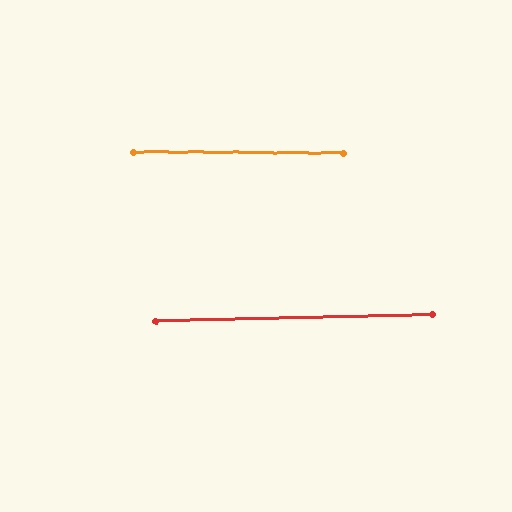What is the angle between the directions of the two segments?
Approximately 2 degrees.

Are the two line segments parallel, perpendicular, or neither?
Parallel — their directions differ by only 1.8°.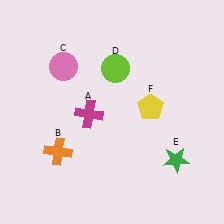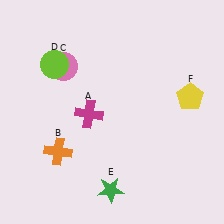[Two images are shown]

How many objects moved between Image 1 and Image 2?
3 objects moved between the two images.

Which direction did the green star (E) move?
The green star (E) moved left.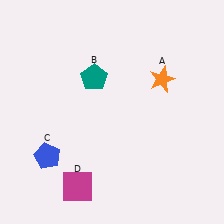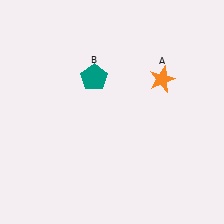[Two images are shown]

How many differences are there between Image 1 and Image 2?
There are 2 differences between the two images.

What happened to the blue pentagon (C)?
The blue pentagon (C) was removed in Image 2. It was in the bottom-left area of Image 1.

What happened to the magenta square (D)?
The magenta square (D) was removed in Image 2. It was in the bottom-left area of Image 1.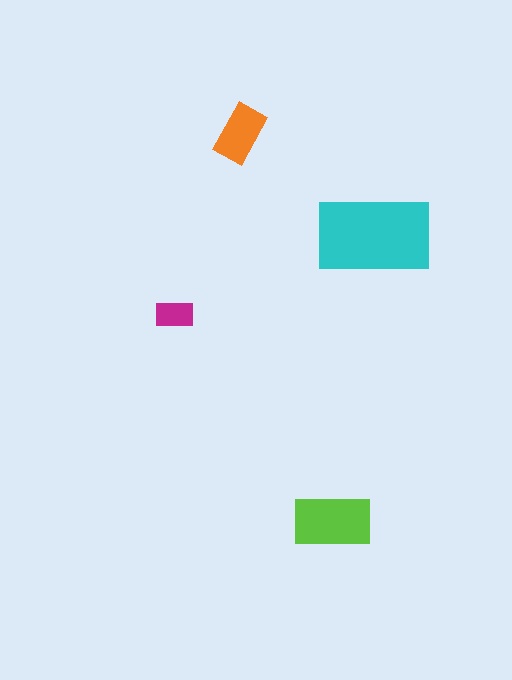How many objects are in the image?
There are 4 objects in the image.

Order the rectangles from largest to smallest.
the cyan one, the lime one, the orange one, the magenta one.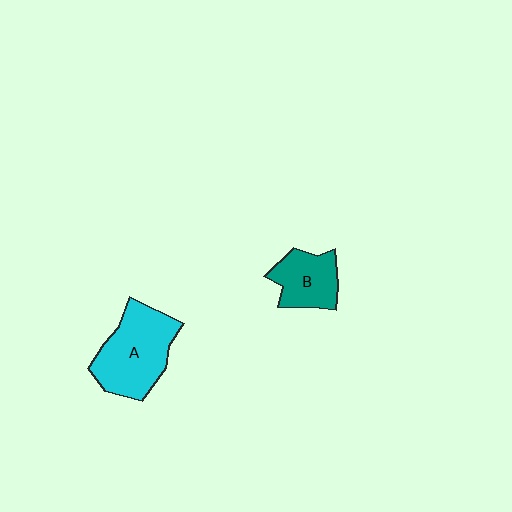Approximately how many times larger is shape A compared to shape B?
Approximately 1.7 times.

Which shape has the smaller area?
Shape B (teal).